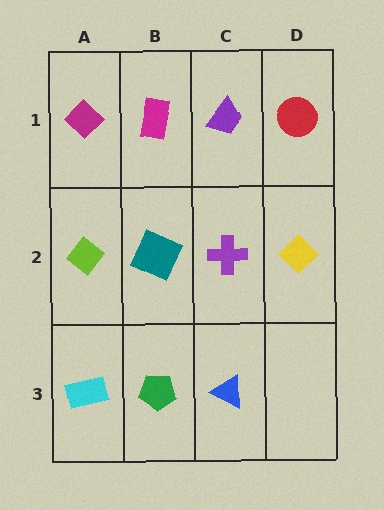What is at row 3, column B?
A green pentagon.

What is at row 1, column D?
A red circle.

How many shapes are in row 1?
4 shapes.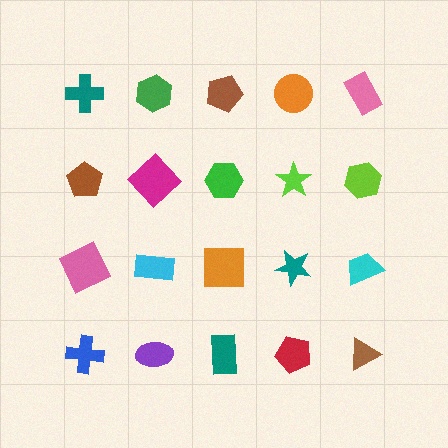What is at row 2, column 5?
A lime hexagon.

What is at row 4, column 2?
A purple ellipse.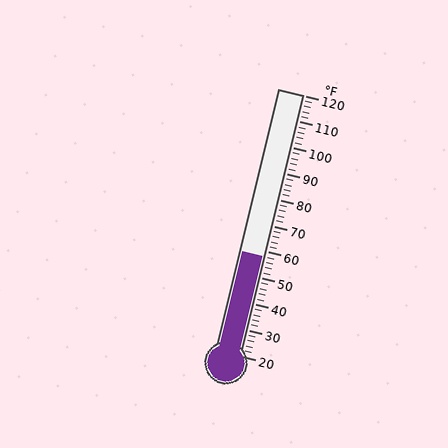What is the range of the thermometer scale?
The thermometer scale ranges from 20°F to 120°F.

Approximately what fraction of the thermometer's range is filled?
The thermometer is filled to approximately 40% of its range.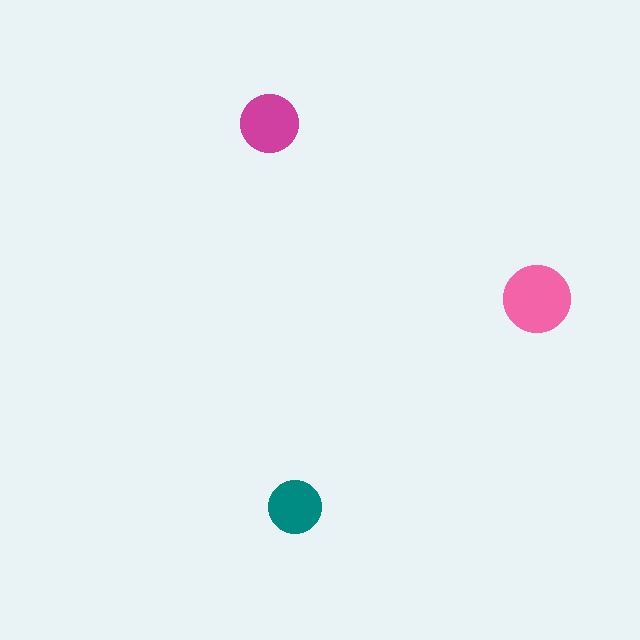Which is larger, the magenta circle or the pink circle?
The pink one.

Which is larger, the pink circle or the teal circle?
The pink one.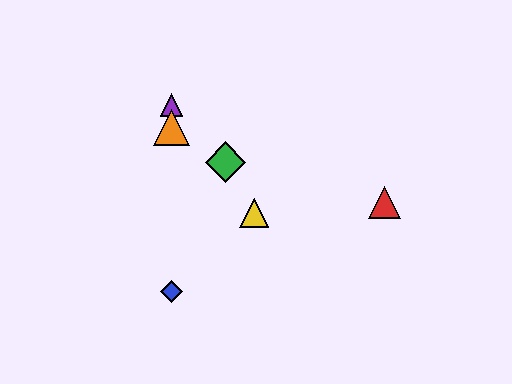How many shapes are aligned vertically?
3 shapes (the blue diamond, the purple triangle, the orange triangle) are aligned vertically.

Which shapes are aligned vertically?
The blue diamond, the purple triangle, the orange triangle are aligned vertically.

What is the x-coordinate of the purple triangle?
The purple triangle is at x≈172.